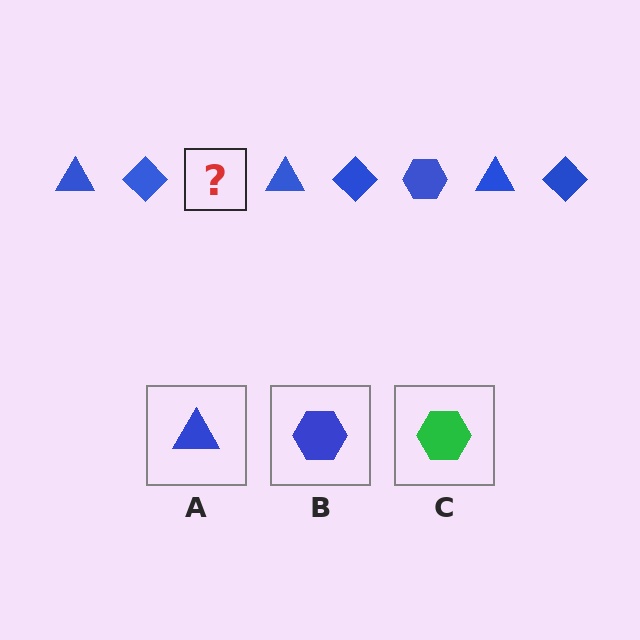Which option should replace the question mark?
Option B.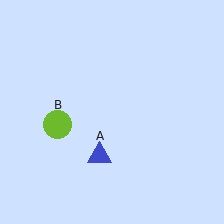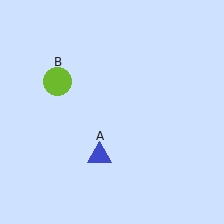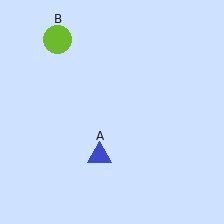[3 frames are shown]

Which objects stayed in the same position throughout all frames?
Blue triangle (object A) remained stationary.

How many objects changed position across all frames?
1 object changed position: lime circle (object B).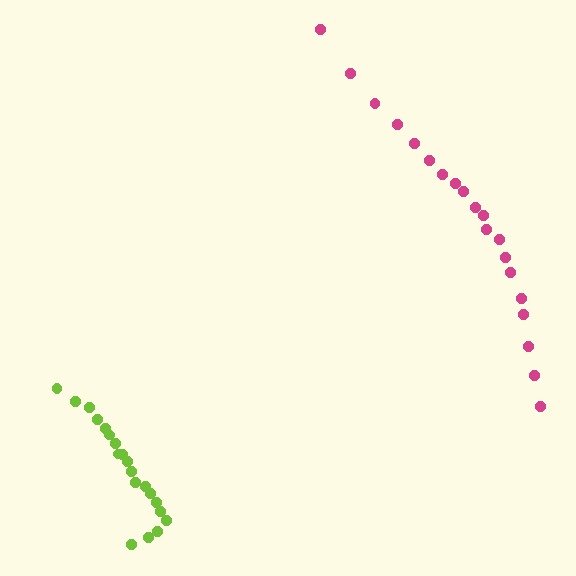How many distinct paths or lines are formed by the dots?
There are 2 distinct paths.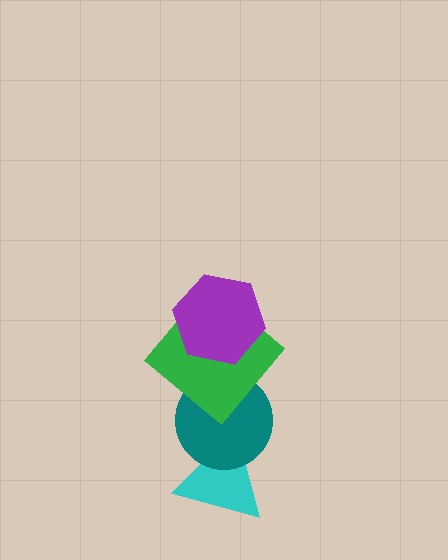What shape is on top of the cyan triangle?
The teal circle is on top of the cyan triangle.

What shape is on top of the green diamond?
The purple hexagon is on top of the green diamond.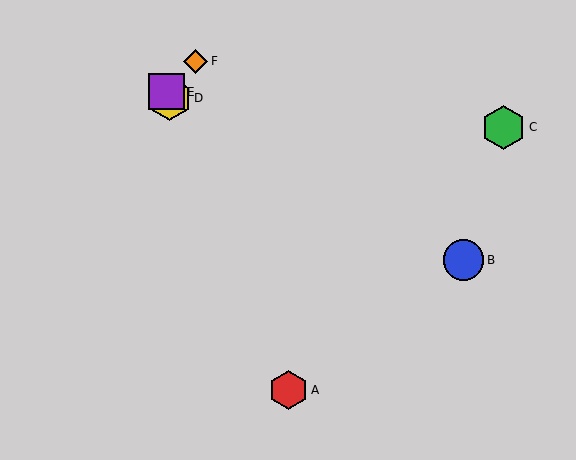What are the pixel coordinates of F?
Object F is at (196, 61).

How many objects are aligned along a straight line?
3 objects (A, D, E) are aligned along a straight line.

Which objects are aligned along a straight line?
Objects A, D, E are aligned along a straight line.